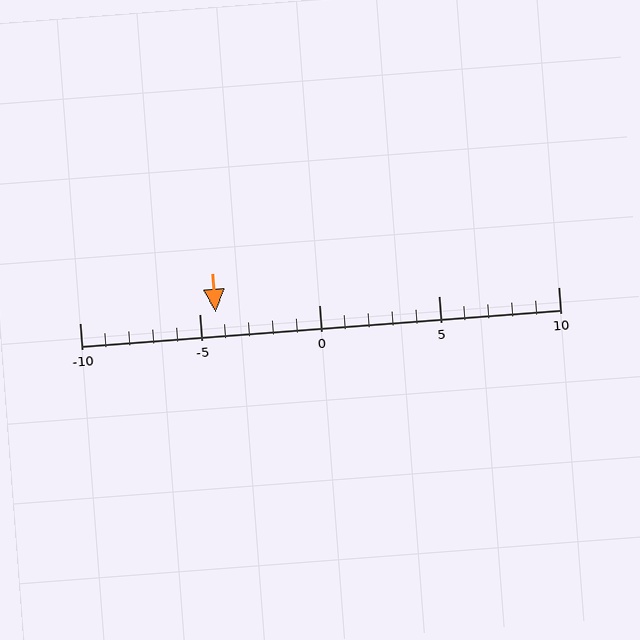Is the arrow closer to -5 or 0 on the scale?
The arrow is closer to -5.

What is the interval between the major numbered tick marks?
The major tick marks are spaced 5 units apart.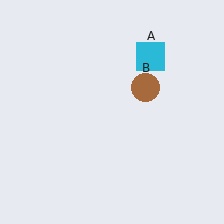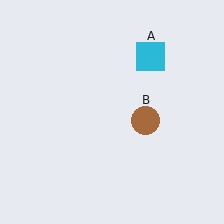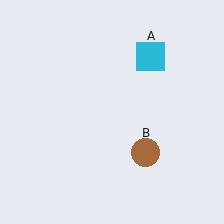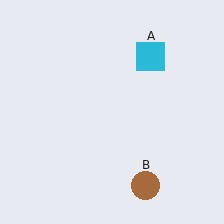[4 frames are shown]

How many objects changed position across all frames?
1 object changed position: brown circle (object B).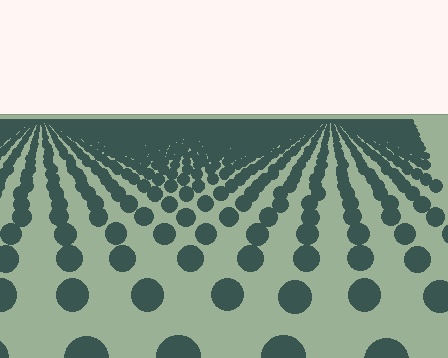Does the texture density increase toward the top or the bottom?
Density increases toward the top.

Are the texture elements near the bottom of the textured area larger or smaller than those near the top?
Larger. Near the bottom, elements are closer to the viewer and appear at a bigger on-screen size.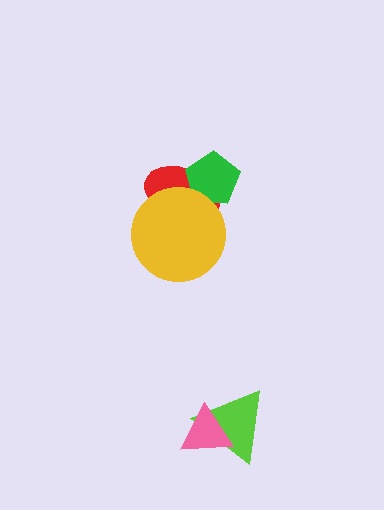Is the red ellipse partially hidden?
Yes, it is partially covered by another shape.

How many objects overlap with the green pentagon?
2 objects overlap with the green pentagon.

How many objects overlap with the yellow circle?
2 objects overlap with the yellow circle.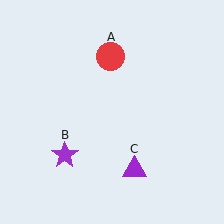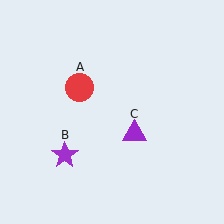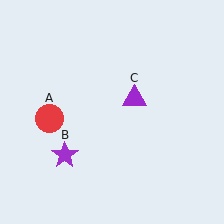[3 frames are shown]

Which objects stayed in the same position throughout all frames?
Purple star (object B) remained stationary.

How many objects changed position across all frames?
2 objects changed position: red circle (object A), purple triangle (object C).